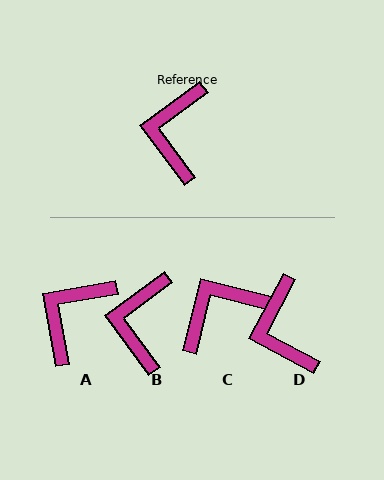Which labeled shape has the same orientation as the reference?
B.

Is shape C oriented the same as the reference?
No, it is off by about 51 degrees.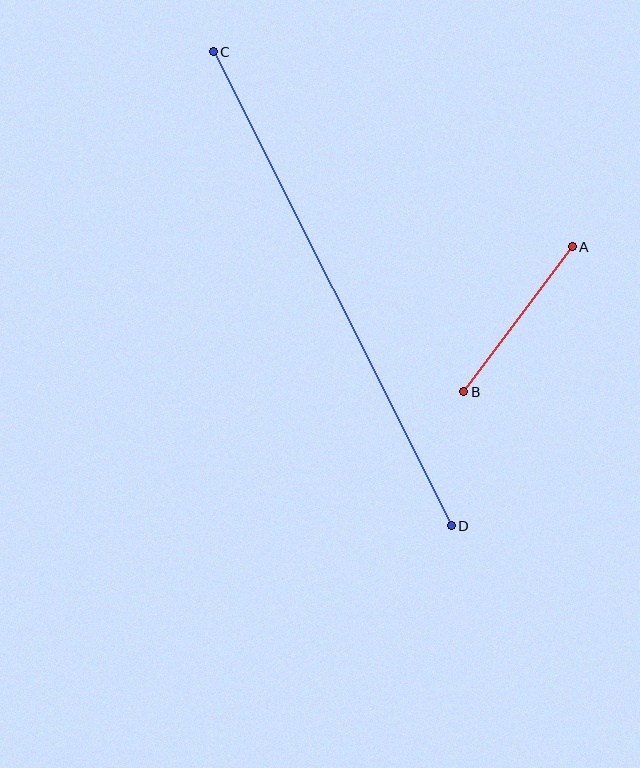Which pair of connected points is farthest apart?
Points C and D are farthest apart.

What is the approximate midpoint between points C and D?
The midpoint is at approximately (332, 289) pixels.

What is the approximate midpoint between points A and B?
The midpoint is at approximately (518, 319) pixels.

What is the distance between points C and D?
The distance is approximately 530 pixels.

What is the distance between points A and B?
The distance is approximately 181 pixels.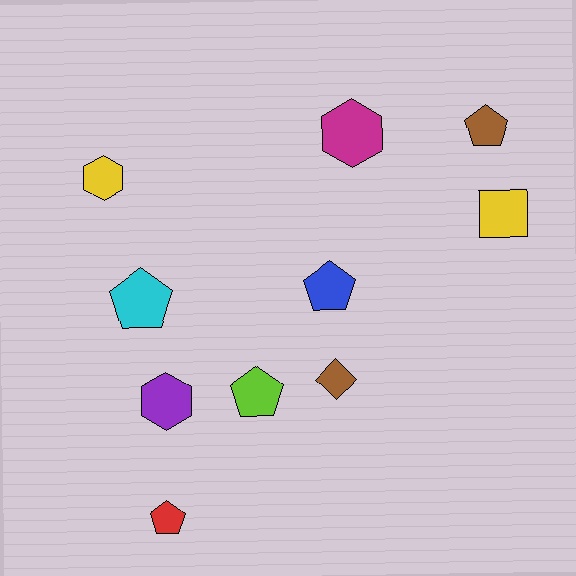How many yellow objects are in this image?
There are 2 yellow objects.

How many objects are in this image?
There are 10 objects.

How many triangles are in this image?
There are no triangles.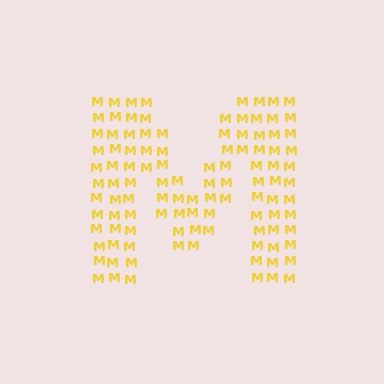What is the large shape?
The large shape is the letter M.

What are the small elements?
The small elements are letter M's.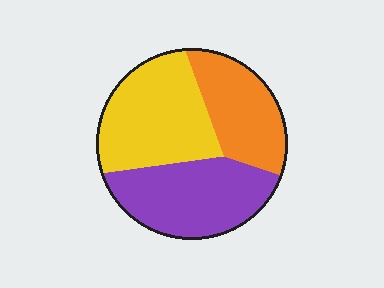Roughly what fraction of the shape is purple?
Purple takes up about three eighths (3/8) of the shape.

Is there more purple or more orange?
Purple.